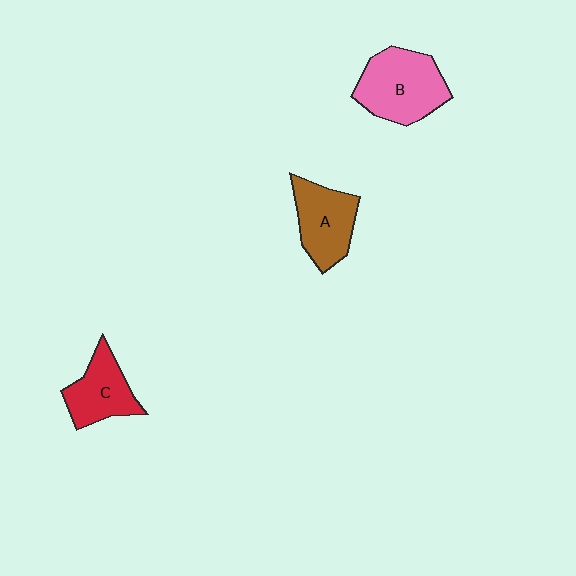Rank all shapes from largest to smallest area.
From largest to smallest: B (pink), A (brown), C (red).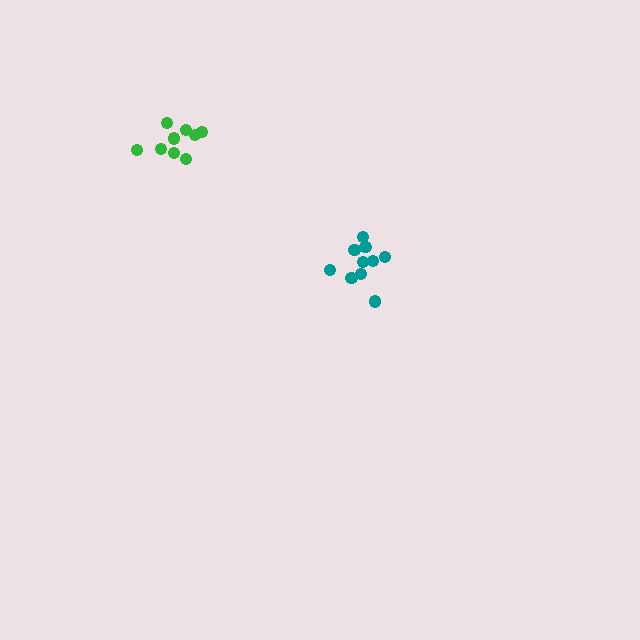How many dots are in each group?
Group 1: 10 dots, Group 2: 9 dots (19 total).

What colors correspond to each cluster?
The clusters are colored: teal, green.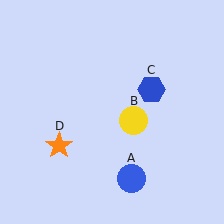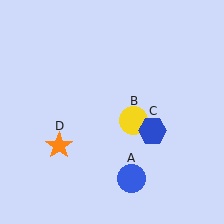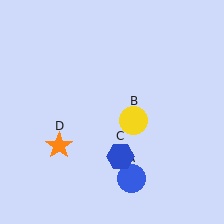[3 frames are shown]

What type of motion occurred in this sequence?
The blue hexagon (object C) rotated clockwise around the center of the scene.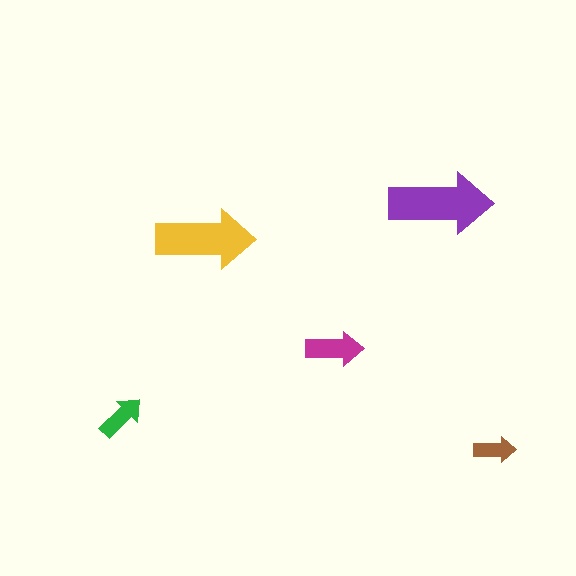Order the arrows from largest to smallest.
the purple one, the yellow one, the magenta one, the green one, the brown one.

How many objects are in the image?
There are 5 objects in the image.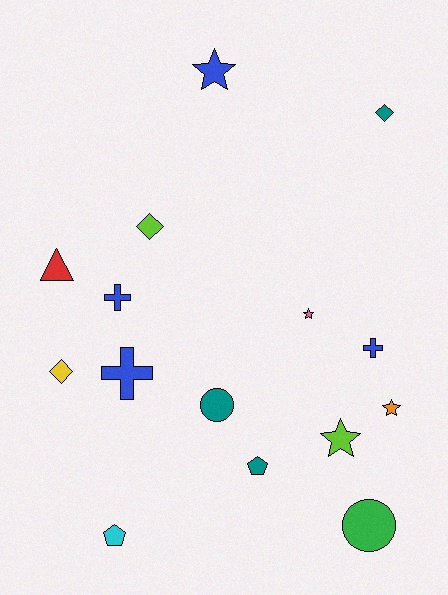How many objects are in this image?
There are 15 objects.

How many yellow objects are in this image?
There is 1 yellow object.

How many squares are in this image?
There are no squares.